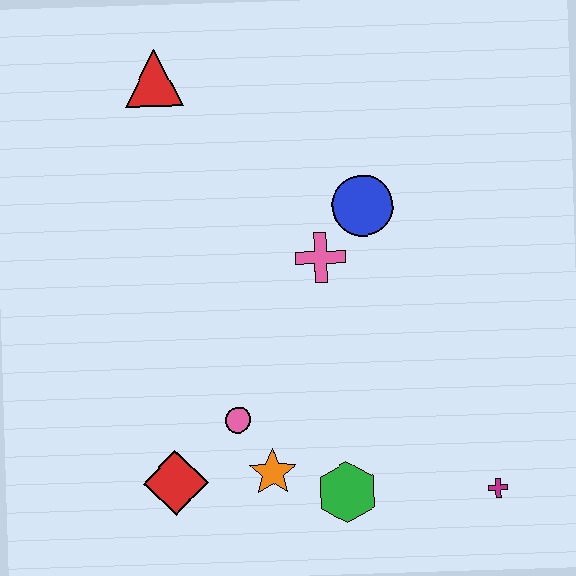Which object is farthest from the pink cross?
The magenta cross is farthest from the pink cross.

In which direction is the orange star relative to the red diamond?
The orange star is to the right of the red diamond.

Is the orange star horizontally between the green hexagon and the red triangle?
Yes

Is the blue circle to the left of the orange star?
No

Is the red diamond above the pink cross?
No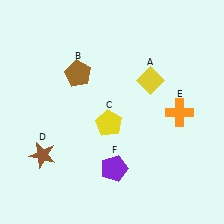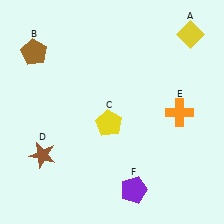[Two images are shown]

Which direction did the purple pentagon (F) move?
The purple pentagon (F) moved down.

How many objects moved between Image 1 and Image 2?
3 objects moved between the two images.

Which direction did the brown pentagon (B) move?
The brown pentagon (B) moved left.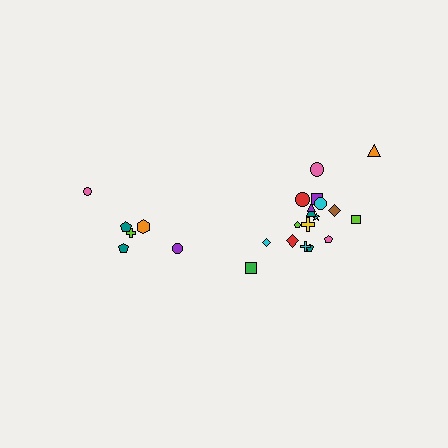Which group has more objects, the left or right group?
The right group.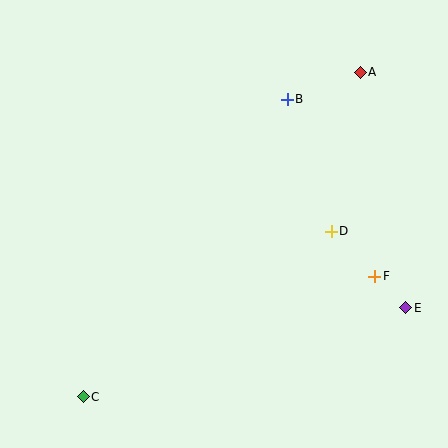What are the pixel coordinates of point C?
Point C is at (83, 397).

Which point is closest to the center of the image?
Point D at (331, 231) is closest to the center.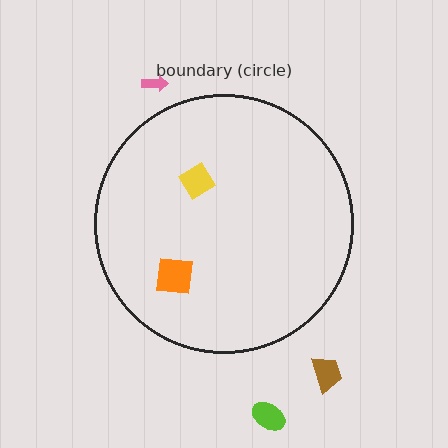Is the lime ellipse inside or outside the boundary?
Outside.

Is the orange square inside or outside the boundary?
Inside.